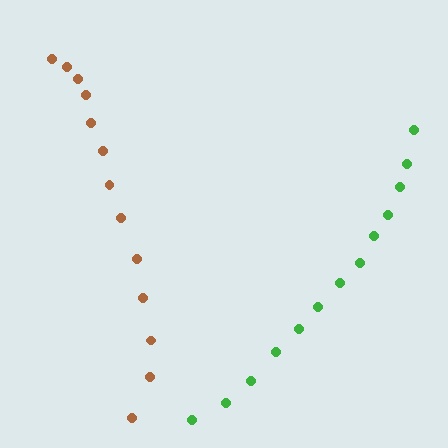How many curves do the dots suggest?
There are 2 distinct paths.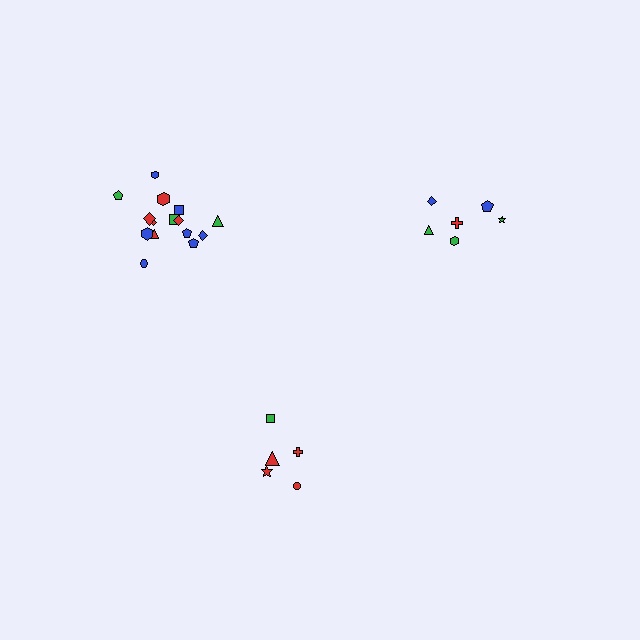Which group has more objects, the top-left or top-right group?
The top-left group.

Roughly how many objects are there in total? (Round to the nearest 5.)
Roughly 25 objects in total.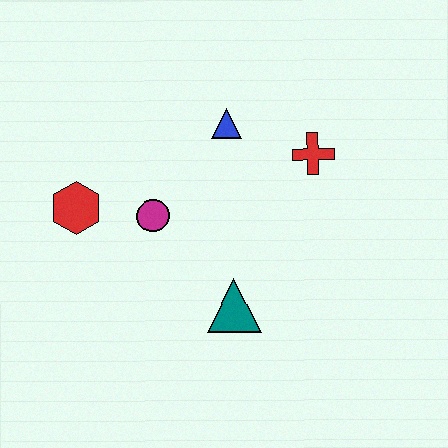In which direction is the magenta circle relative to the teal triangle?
The magenta circle is above the teal triangle.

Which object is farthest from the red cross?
The red hexagon is farthest from the red cross.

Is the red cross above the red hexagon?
Yes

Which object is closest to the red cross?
The blue triangle is closest to the red cross.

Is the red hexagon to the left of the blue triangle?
Yes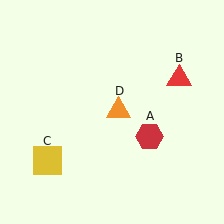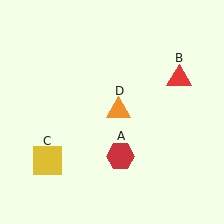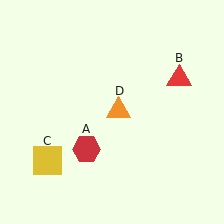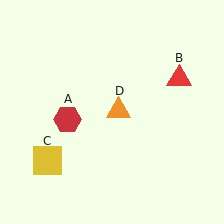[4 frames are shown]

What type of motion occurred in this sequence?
The red hexagon (object A) rotated clockwise around the center of the scene.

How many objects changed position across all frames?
1 object changed position: red hexagon (object A).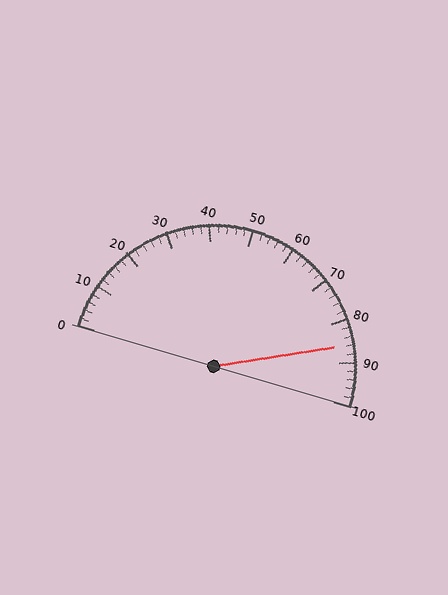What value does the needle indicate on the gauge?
The needle indicates approximately 86.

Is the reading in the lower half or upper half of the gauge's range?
The reading is in the upper half of the range (0 to 100).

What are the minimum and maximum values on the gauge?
The gauge ranges from 0 to 100.